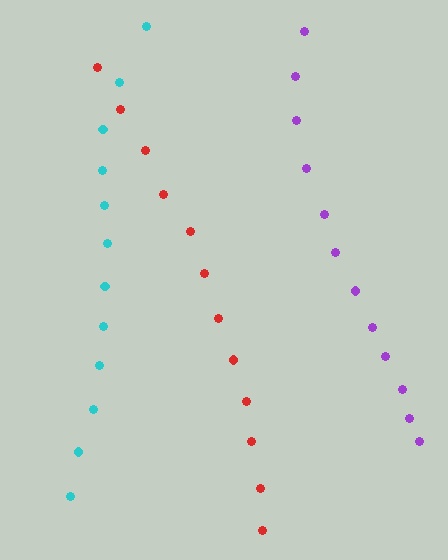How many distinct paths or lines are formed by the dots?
There are 3 distinct paths.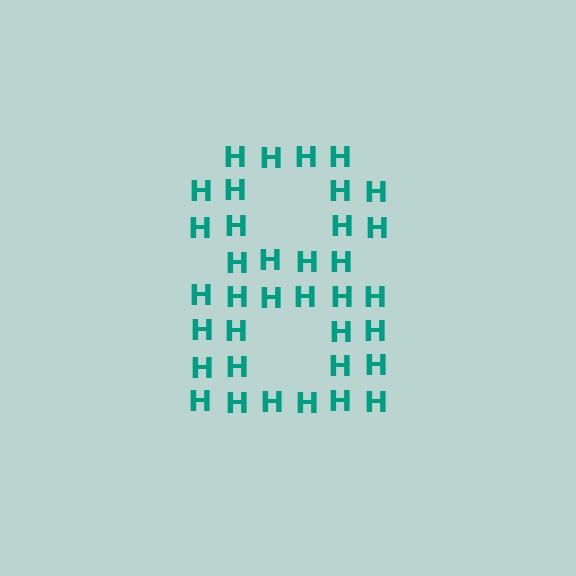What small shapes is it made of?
It is made of small letter H's.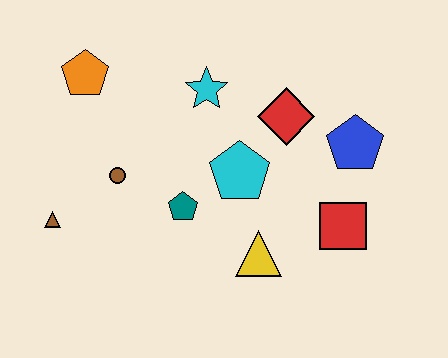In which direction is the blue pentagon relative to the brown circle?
The blue pentagon is to the right of the brown circle.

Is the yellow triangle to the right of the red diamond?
No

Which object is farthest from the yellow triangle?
The orange pentagon is farthest from the yellow triangle.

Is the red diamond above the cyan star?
No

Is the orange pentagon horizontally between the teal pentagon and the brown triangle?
Yes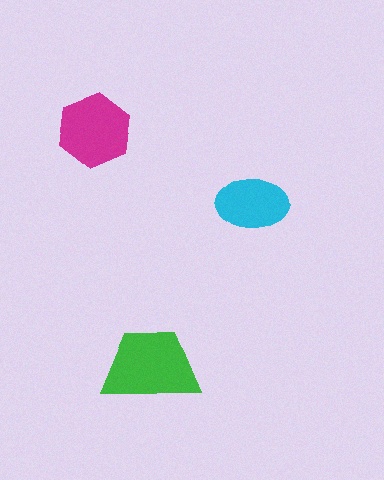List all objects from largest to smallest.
The green trapezoid, the magenta hexagon, the cyan ellipse.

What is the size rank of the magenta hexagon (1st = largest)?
2nd.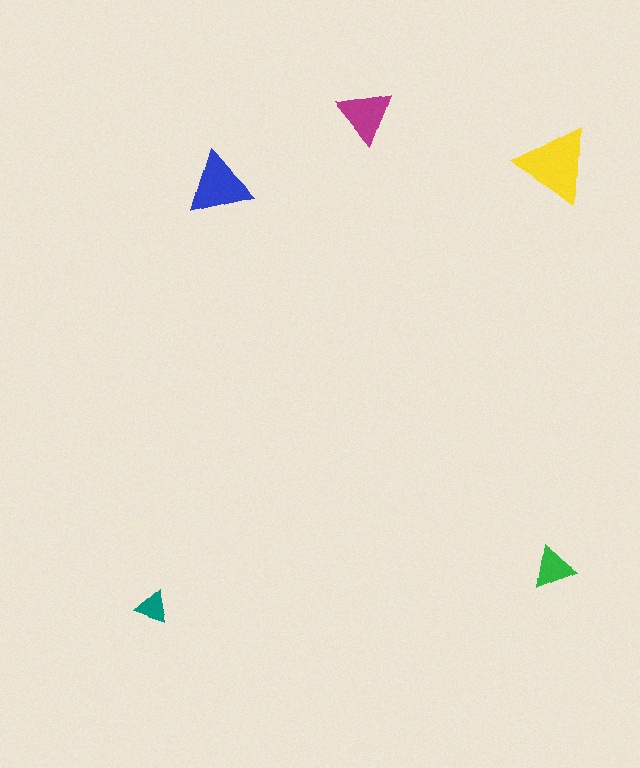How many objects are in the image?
There are 5 objects in the image.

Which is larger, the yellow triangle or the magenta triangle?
The yellow one.